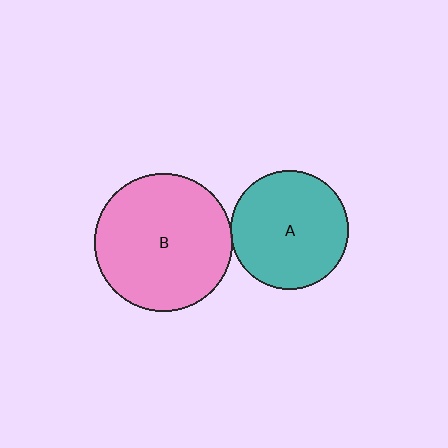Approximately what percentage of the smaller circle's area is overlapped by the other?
Approximately 5%.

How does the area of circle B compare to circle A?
Approximately 1.4 times.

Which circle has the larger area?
Circle B (pink).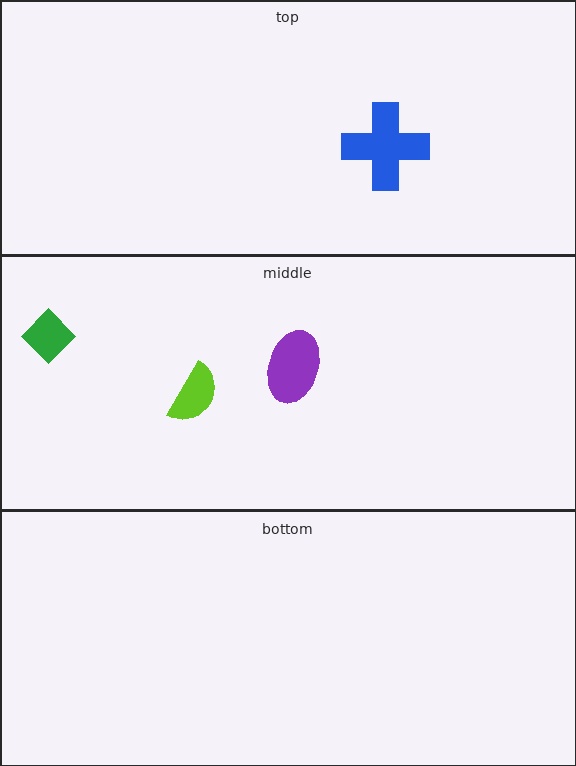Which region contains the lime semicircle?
The middle region.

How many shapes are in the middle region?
3.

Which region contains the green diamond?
The middle region.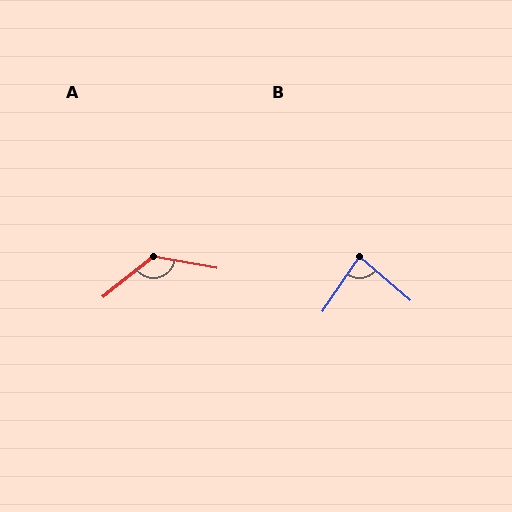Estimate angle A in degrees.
Approximately 131 degrees.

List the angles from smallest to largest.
B (84°), A (131°).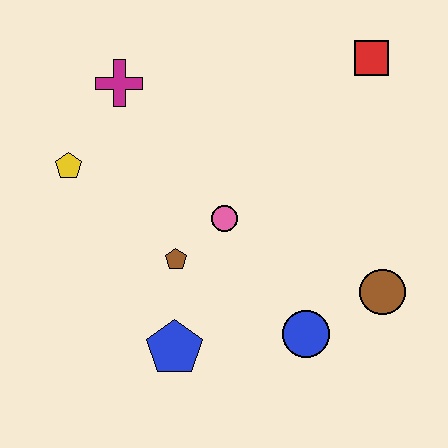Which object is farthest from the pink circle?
The red square is farthest from the pink circle.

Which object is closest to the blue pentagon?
The brown pentagon is closest to the blue pentagon.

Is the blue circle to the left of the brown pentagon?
No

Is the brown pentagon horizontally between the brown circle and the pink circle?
No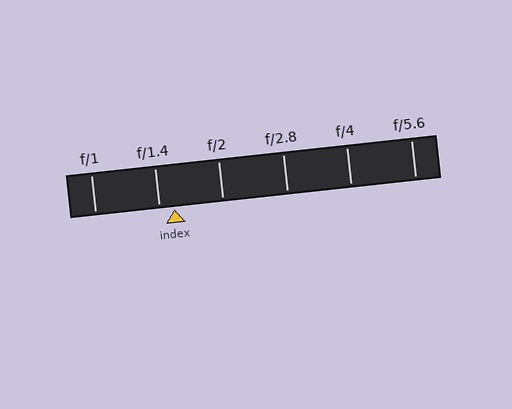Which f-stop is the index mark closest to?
The index mark is closest to f/1.4.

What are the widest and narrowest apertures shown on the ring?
The widest aperture shown is f/1 and the narrowest is f/5.6.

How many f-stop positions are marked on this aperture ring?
There are 6 f-stop positions marked.